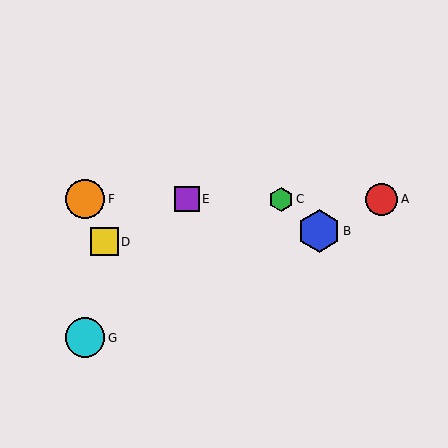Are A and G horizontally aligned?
No, A is at y≈199 and G is at y≈338.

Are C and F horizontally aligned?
Yes, both are at y≈199.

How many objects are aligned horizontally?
4 objects (A, C, E, F) are aligned horizontally.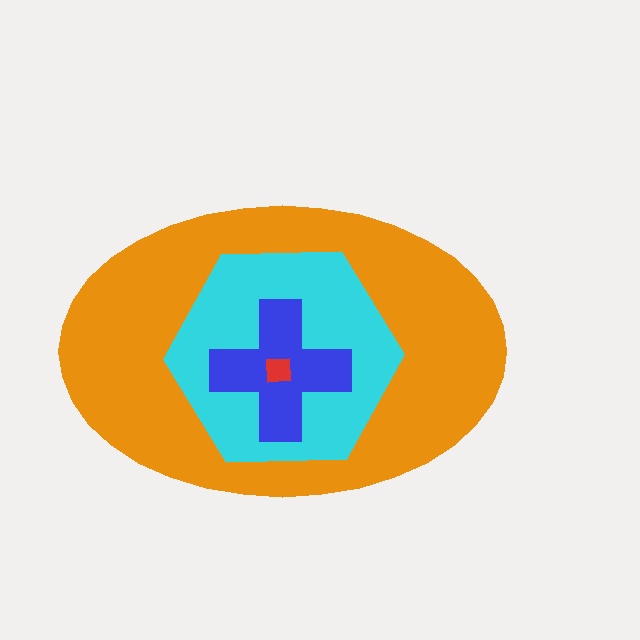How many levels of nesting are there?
4.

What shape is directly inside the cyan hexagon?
The blue cross.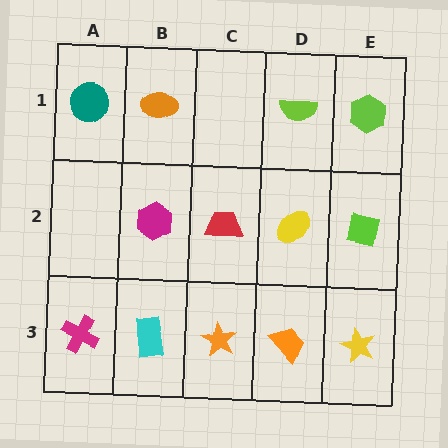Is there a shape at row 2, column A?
No, that cell is empty.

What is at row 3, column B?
A cyan rectangle.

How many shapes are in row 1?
4 shapes.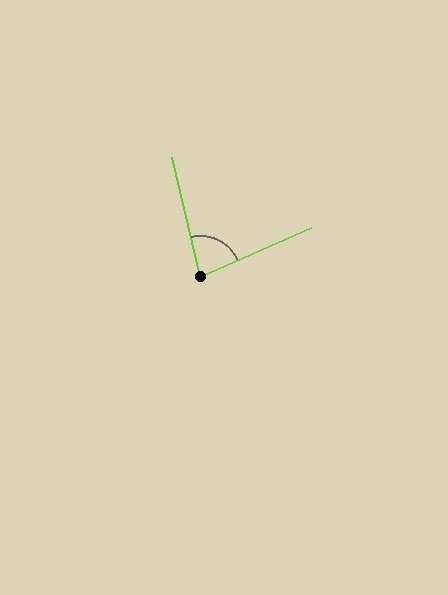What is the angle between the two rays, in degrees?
Approximately 79 degrees.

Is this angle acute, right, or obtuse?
It is acute.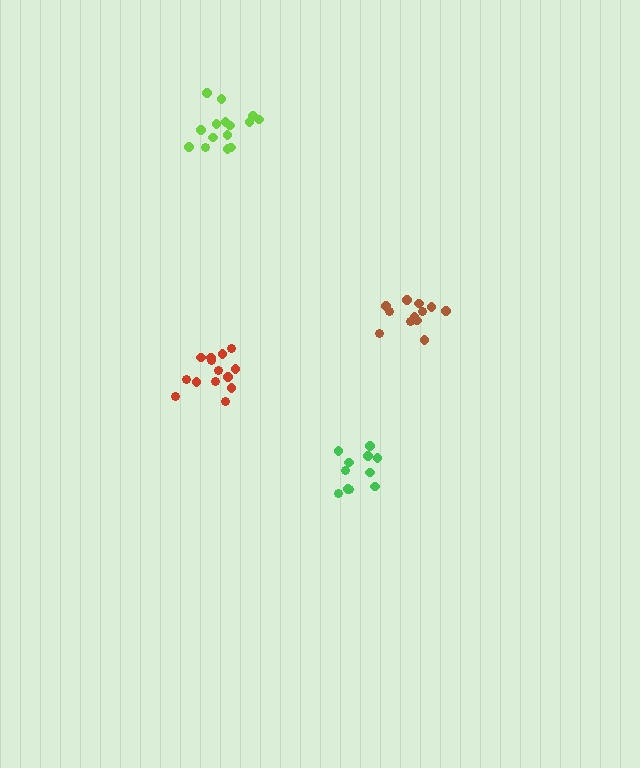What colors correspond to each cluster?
The clusters are colored: green, lime, brown, red.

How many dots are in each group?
Group 1: 11 dots, Group 2: 15 dots, Group 3: 12 dots, Group 4: 14 dots (52 total).